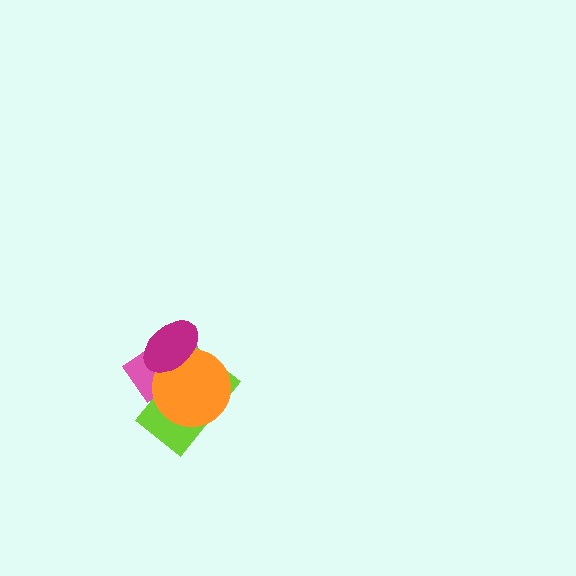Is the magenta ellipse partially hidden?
No, no other shape covers it.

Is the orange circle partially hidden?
Yes, it is partially covered by another shape.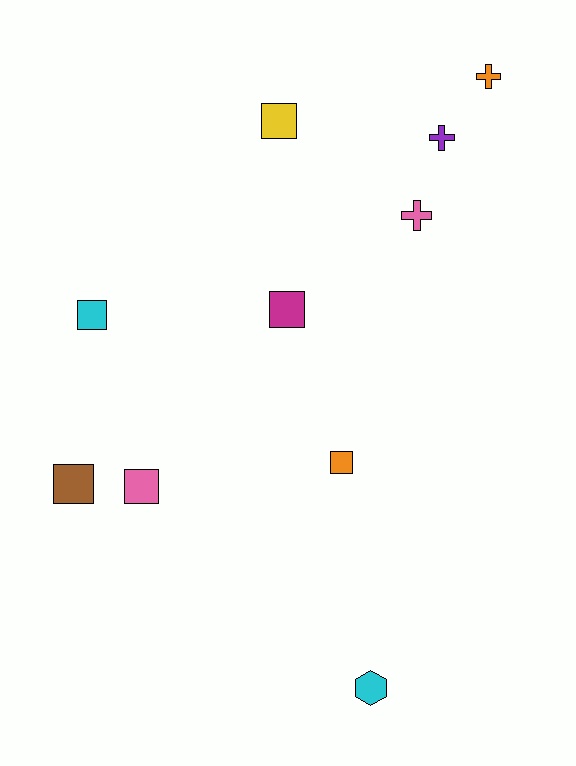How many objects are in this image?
There are 10 objects.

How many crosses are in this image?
There are 3 crosses.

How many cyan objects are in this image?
There are 2 cyan objects.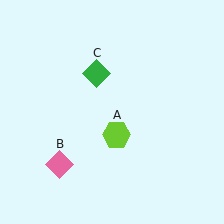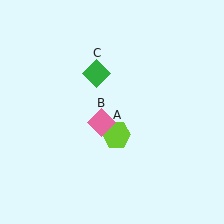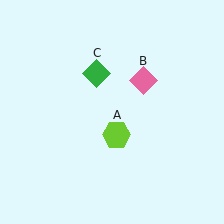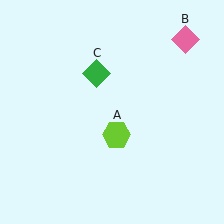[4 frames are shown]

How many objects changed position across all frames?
1 object changed position: pink diamond (object B).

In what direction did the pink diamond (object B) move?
The pink diamond (object B) moved up and to the right.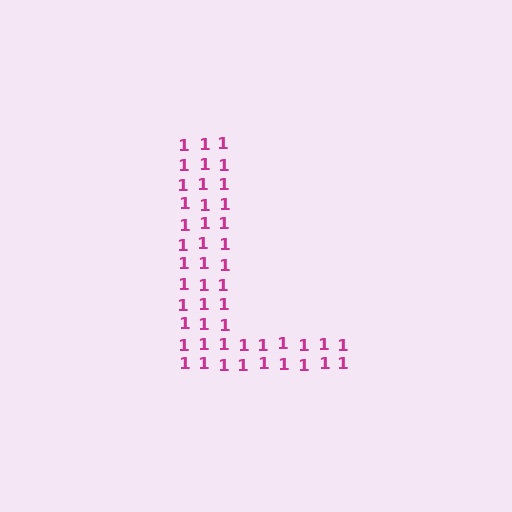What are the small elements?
The small elements are digit 1's.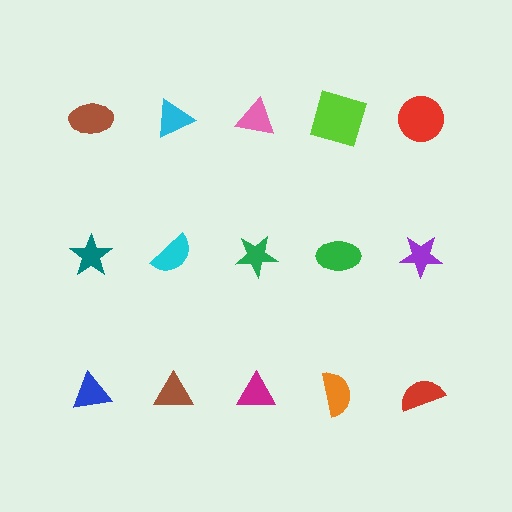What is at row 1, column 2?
A cyan triangle.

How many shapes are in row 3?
5 shapes.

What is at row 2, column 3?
A green star.